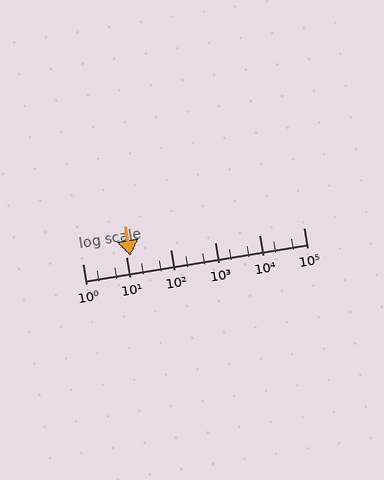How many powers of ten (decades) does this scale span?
The scale spans 5 decades, from 1 to 100000.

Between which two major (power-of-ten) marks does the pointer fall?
The pointer is between 10 and 100.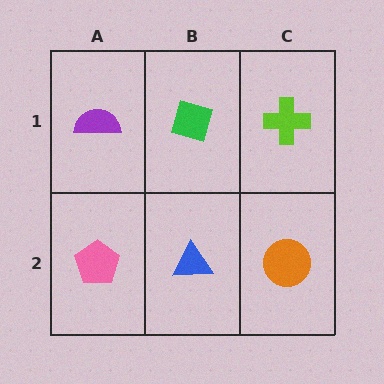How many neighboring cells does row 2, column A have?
2.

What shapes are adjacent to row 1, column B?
A blue triangle (row 2, column B), a purple semicircle (row 1, column A), a lime cross (row 1, column C).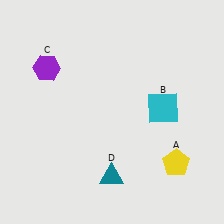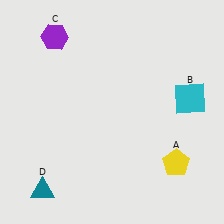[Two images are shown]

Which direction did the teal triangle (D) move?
The teal triangle (D) moved left.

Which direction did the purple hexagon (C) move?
The purple hexagon (C) moved up.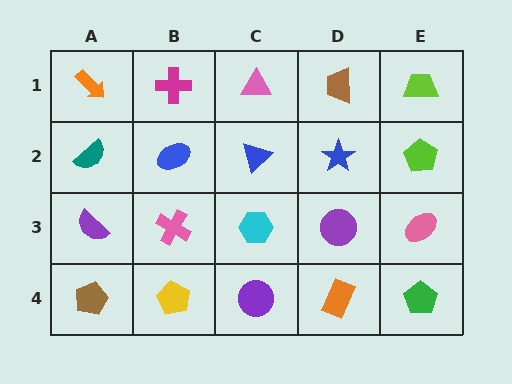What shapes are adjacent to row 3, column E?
A lime pentagon (row 2, column E), a green pentagon (row 4, column E), a purple circle (row 3, column D).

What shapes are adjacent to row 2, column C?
A pink triangle (row 1, column C), a cyan hexagon (row 3, column C), a blue ellipse (row 2, column B), a blue star (row 2, column D).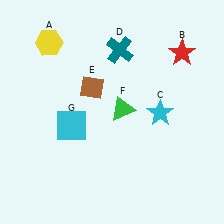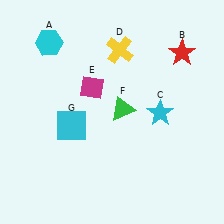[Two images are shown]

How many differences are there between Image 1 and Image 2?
There are 3 differences between the two images.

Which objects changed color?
A changed from yellow to cyan. D changed from teal to yellow. E changed from brown to magenta.